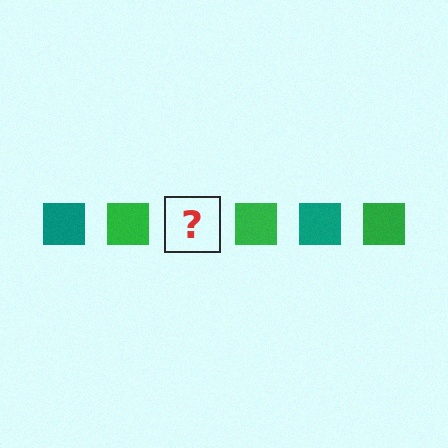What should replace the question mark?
The question mark should be replaced with a teal square.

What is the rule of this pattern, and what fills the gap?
The rule is that the pattern cycles through teal, green squares. The gap should be filled with a teal square.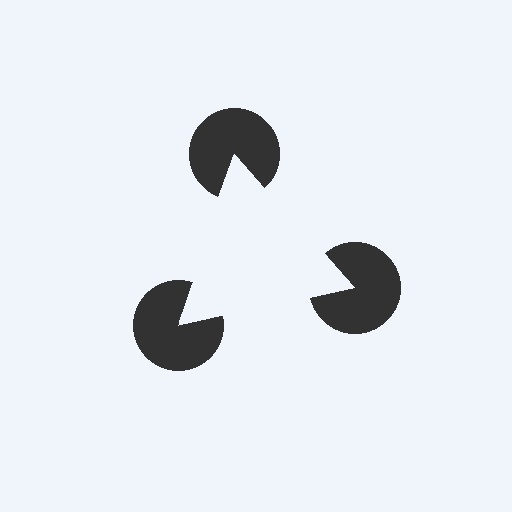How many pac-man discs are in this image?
There are 3 — one at each vertex of the illusory triangle.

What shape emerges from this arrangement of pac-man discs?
An illusory triangle — its edges are inferred from the aligned wedge cuts in the pac-man discs, not physically drawn.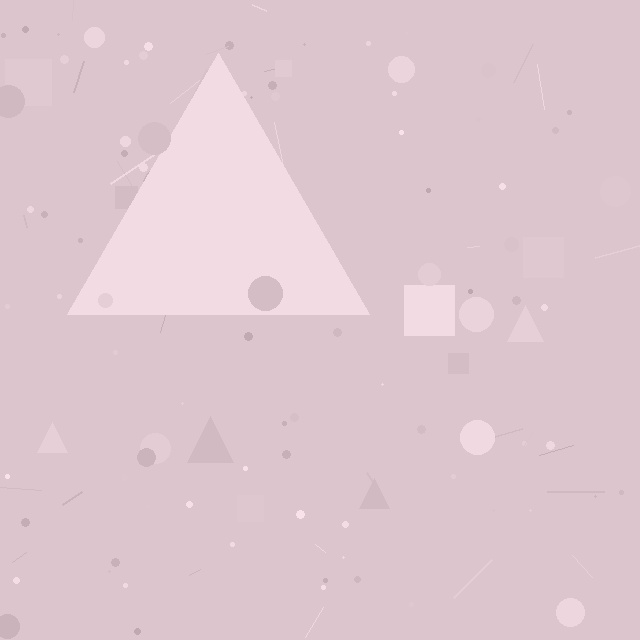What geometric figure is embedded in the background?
A triangle is embedded in the background.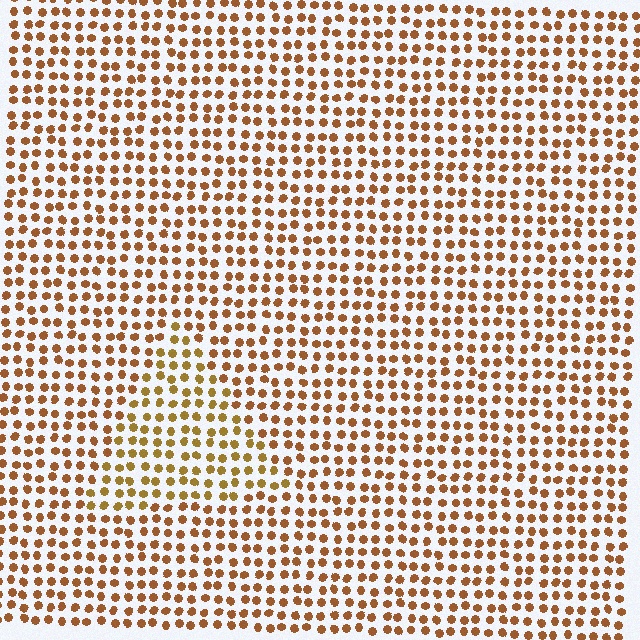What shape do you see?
I see a triangle.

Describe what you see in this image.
The image is filled with small brown elements in a uniform arrangement. A triangle-shaped region is visible where the elements are tinted to a slightly different hue, forming a subtle color boundary.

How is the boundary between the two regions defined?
The boundary is defined purely by a slight shift in hue (about 19 degrees). Spacing, size, and orientation are identical on both sides.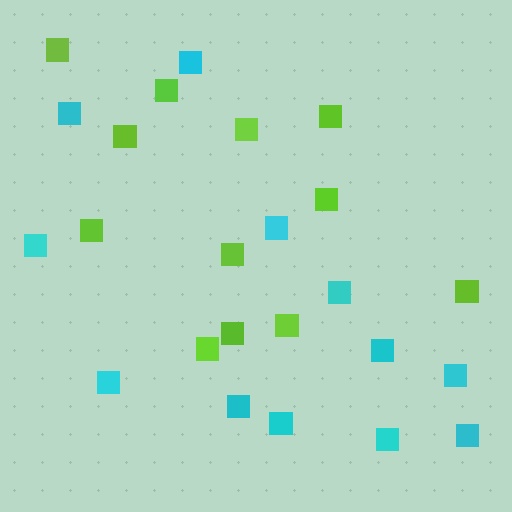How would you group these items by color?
There are 2 groups: one group of lime squares (12) and one group of cyan squares (12).